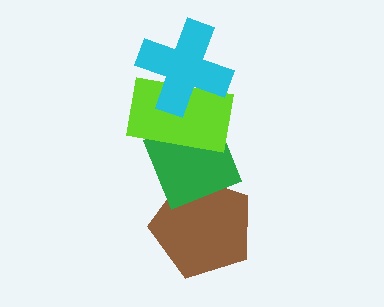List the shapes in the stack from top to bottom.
From top to bottom: the cyan cross, the lime rectangle, the green diamond, the brown pentagon.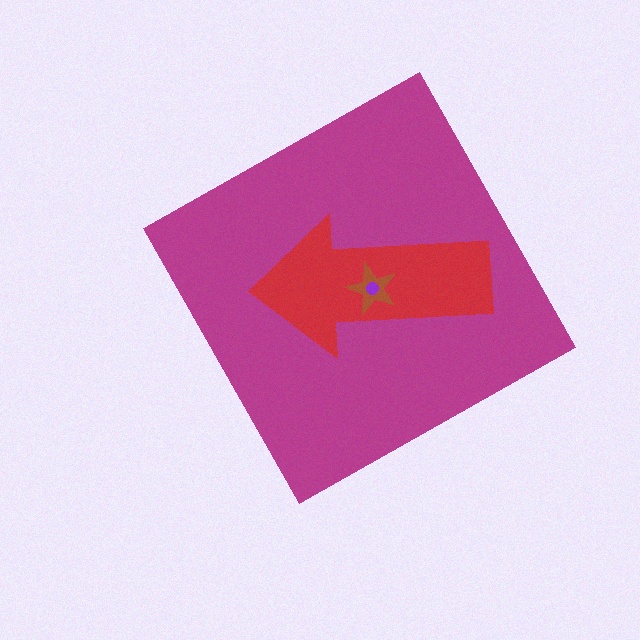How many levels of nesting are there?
4.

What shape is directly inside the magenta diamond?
The red arrow.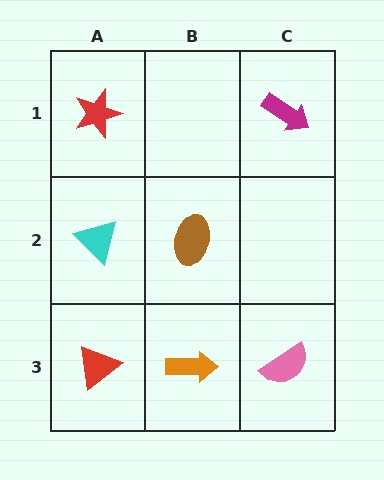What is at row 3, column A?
A red triangle.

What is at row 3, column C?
A pink semicircle.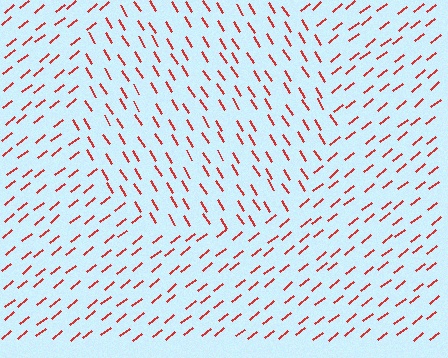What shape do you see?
I see a circle.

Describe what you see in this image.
The image is filled with small red line segments. A circle region in the image has lines oriented differently from the surrounding lines, creating a visible texture boundary.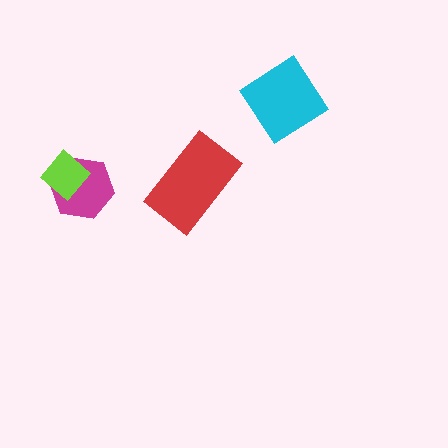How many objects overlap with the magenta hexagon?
1 object overlaps with the magenta hexagon.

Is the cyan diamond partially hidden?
No, no other shape covers it.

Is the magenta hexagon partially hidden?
Yes, it is partially covered by another shape.